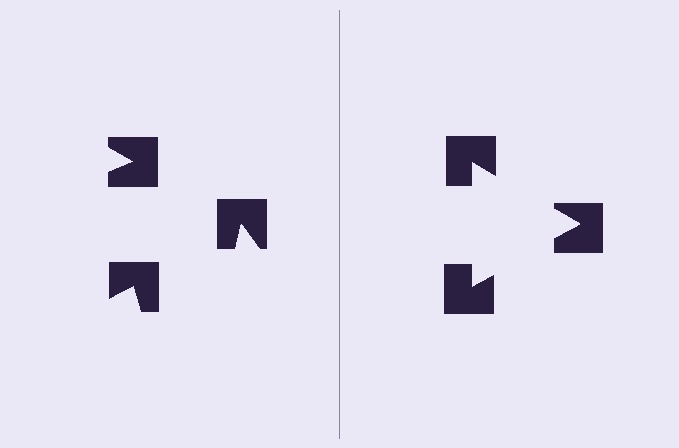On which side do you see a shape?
An illusory triangle appears on the right side. On the left side the wedge cuts are rotated, so no coherent shape forms.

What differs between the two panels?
The notched squares are positioned identically on both sides; only the wedge orientations differ. On the right they align to a triangle; on the left they are misaligned.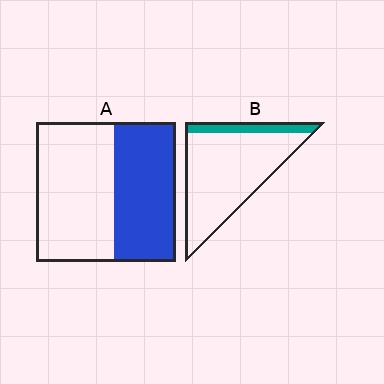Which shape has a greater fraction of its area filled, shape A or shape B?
Shape A.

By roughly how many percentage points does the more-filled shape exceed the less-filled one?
By roughly 30 percentage points (A over B).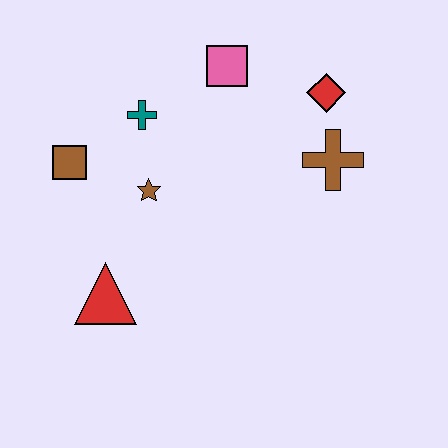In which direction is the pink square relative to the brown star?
The pink square is above the brown star.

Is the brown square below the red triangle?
No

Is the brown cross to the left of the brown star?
No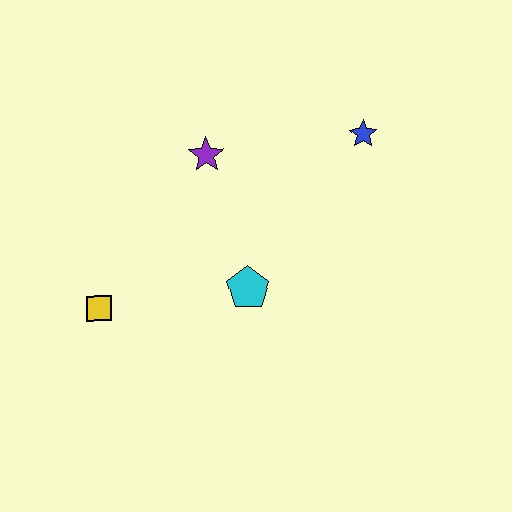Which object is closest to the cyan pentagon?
The purple star is closest to the cyan pentagon.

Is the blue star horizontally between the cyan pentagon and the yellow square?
No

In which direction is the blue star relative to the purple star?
The blue star is to the right of the purple star.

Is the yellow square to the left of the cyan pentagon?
Yes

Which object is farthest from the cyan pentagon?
The blue star is farthest from the cyan pentagon.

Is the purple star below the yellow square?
No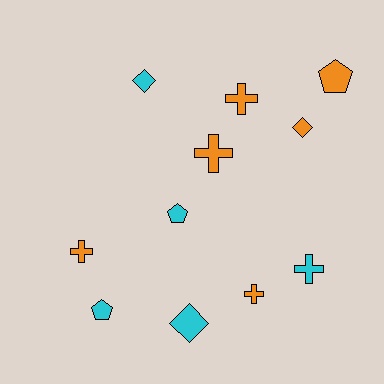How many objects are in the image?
There are 11 objects.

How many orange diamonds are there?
There is 1 orange diamond.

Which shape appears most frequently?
Cross, with 5 objects.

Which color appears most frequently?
Orange, with 6 objects.